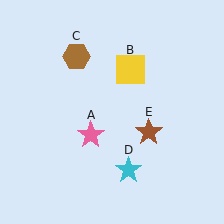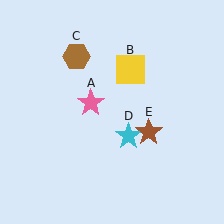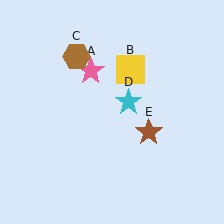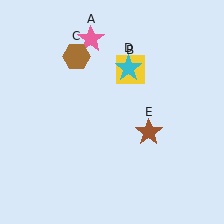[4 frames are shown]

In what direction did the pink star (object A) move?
The pink star (object A) moved up.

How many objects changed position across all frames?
2 objects changed position: pink star (object A), cyan star (object D).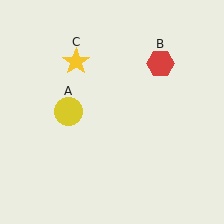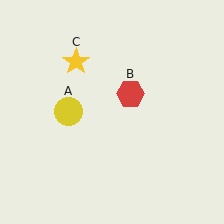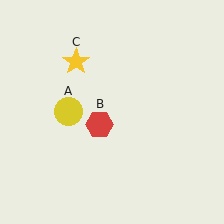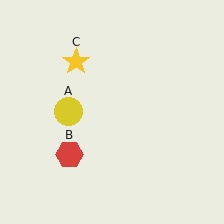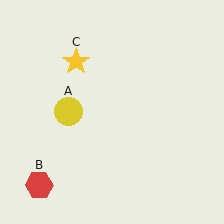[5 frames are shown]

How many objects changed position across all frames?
1 object changed position: red hexagon (object B).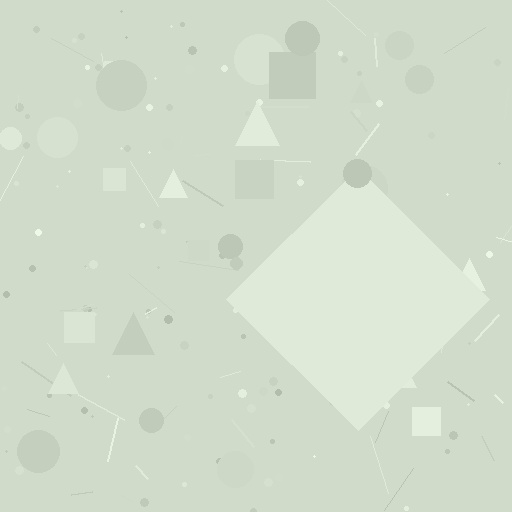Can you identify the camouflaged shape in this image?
The camouflaged shape is a diamond.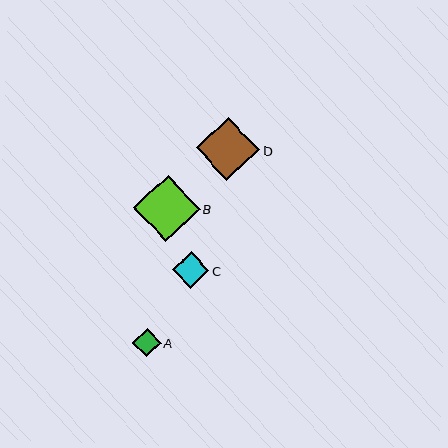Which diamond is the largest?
Diamond B is the largest with a size of approximately 66 pixels.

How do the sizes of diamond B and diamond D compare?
Diamond B and diamond D are approximately the same size.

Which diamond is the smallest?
Diamond A is the smallest with a size of approximately 29 pixels.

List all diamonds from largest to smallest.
From largest to smallest: B, D, C, A.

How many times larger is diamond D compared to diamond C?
Diamond D is approximately 1.7 times the size of diamond C.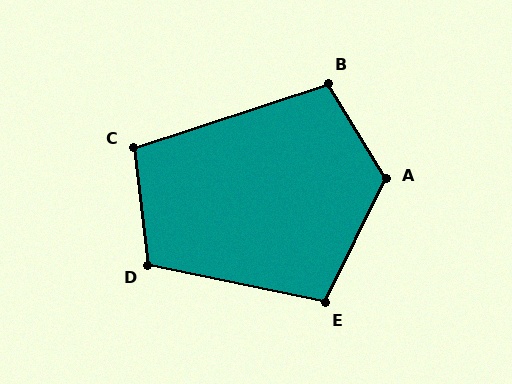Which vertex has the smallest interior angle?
C, at approximately 101 degrees.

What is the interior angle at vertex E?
Approximately 104 degrees (obtuse).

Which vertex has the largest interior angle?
A, at approximately 123 degrees.